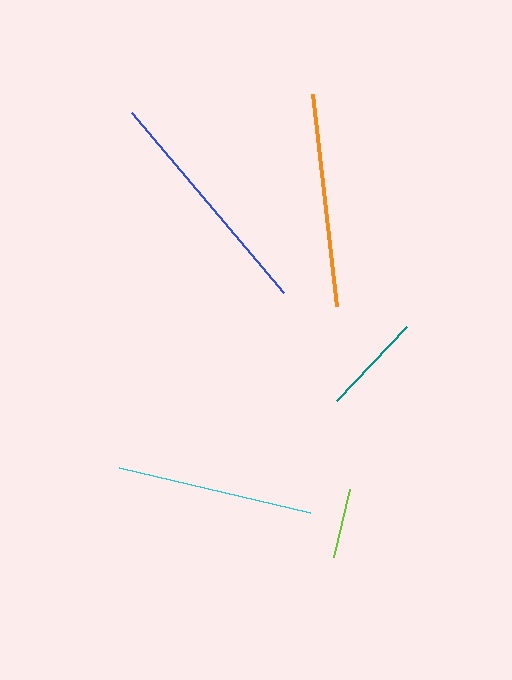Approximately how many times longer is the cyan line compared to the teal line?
The cyan line is approximately 1.9 times the length of the teal line.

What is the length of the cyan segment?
The cyan segment is approximately 196 pixels long.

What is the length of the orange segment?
The orange segment is approximately 214 pixels long.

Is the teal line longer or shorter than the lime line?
The teal line is longer than the lime line.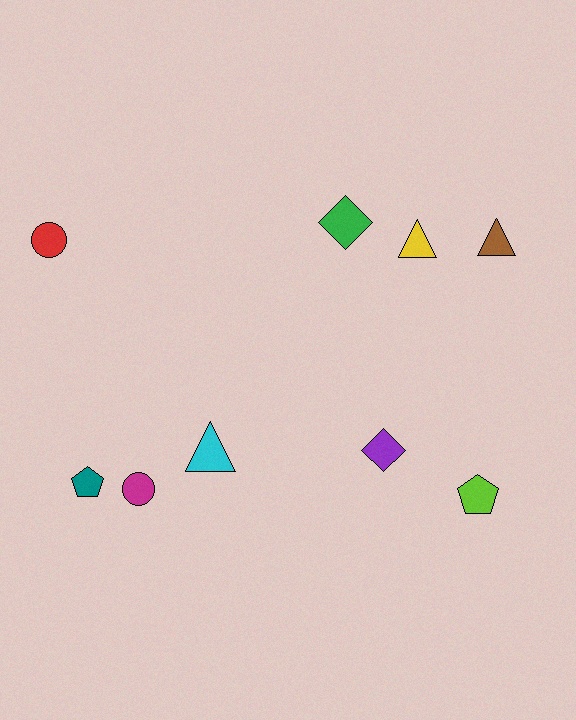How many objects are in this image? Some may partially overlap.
There are 9 objects.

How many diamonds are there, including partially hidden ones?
There are 2 diamonds.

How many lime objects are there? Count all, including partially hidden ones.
There is 1 lime object.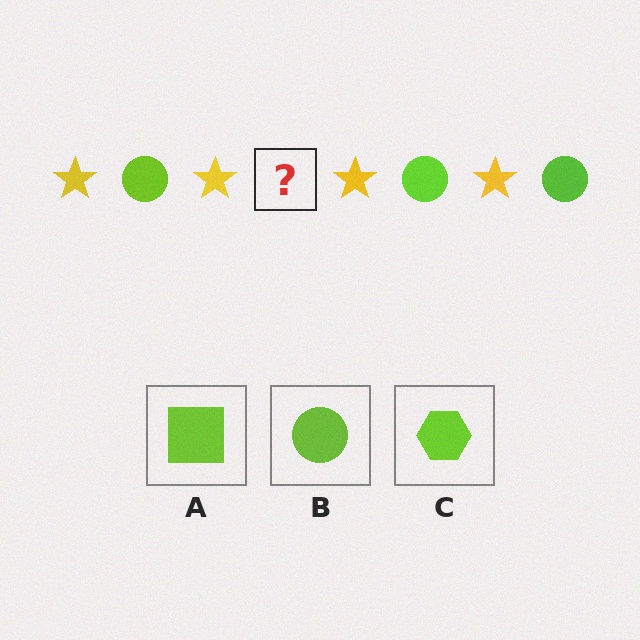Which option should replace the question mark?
Option B.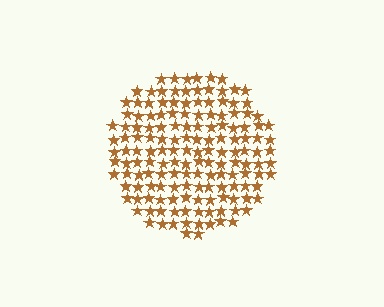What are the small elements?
The small elements are stars.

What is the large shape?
The large shape is a circle.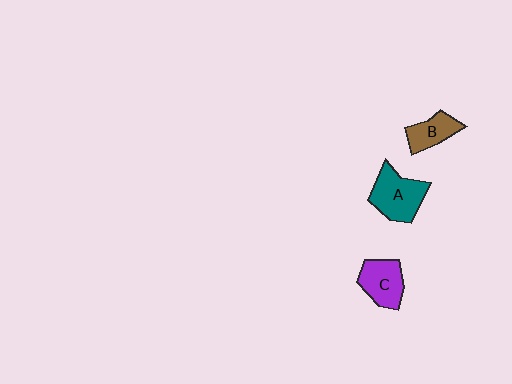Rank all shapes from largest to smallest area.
From largest to smallest: A (teal), C (purple), B (brown).